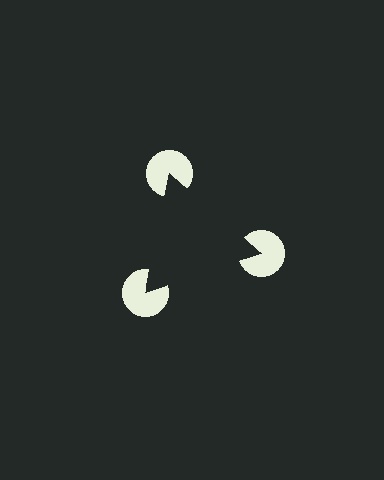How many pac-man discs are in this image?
There are 3 — one at each vertex of the illusory triangle.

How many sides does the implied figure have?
3 sides.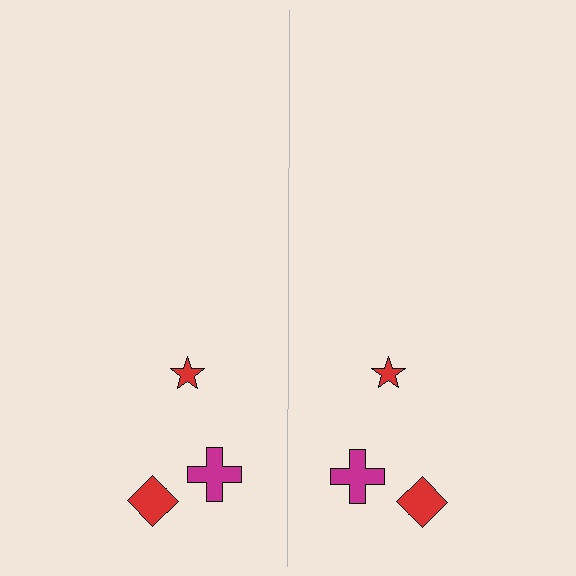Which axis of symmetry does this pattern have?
The pattern has a vertical axis of symmetry running through the center of the image.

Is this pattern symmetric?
Yes, this pattern has bilateral (reflection) symmetry.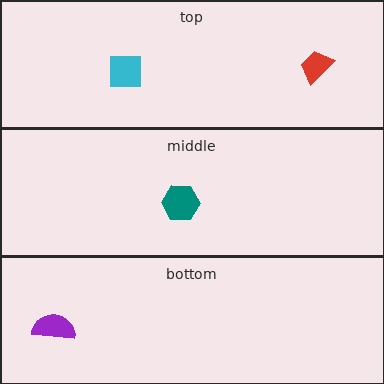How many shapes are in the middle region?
1.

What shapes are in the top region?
The cyan square, the red trapezoid.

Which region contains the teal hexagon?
The middle region.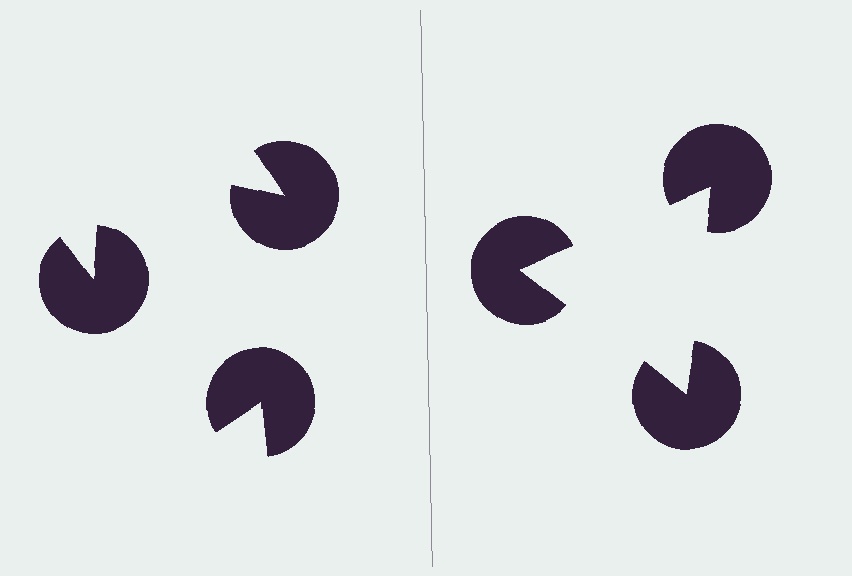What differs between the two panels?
The pac-man discs are positioned identically on both sides; only the wedge orientations differ. On the right they align to a triangle; on the left they are misaligned.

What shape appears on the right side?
An illusory triangle.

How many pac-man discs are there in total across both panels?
6 — 3 on each side.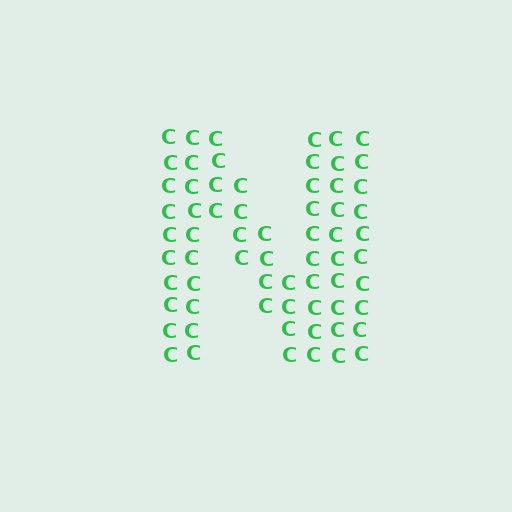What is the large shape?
The large shape is the letter N.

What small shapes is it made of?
It is made of small letter C's.